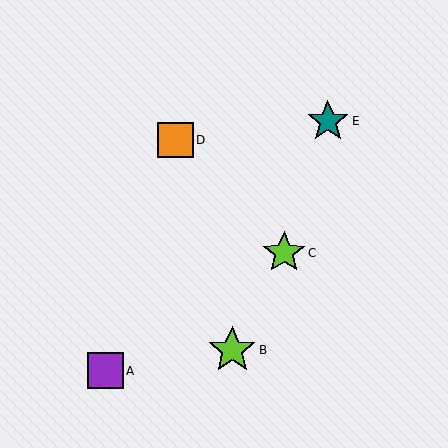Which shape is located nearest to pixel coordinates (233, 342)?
The lime star (labeled B) at (232, 350) is nearest to that location.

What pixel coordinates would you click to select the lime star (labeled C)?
Click at (284, 253) to select the lime star C.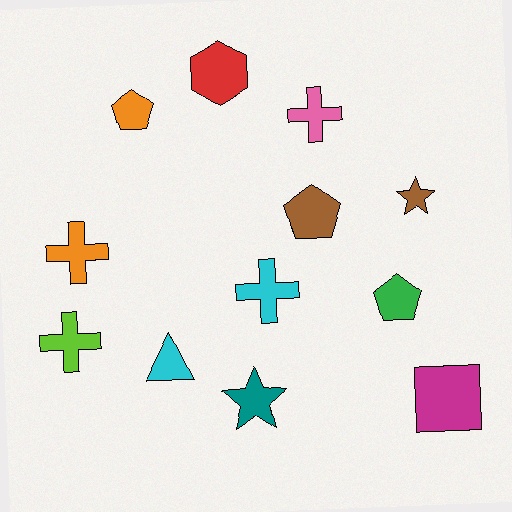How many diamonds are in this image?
There are no diamonds.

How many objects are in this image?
There are 12 objects.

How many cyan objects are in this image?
There are 2 cyan objects.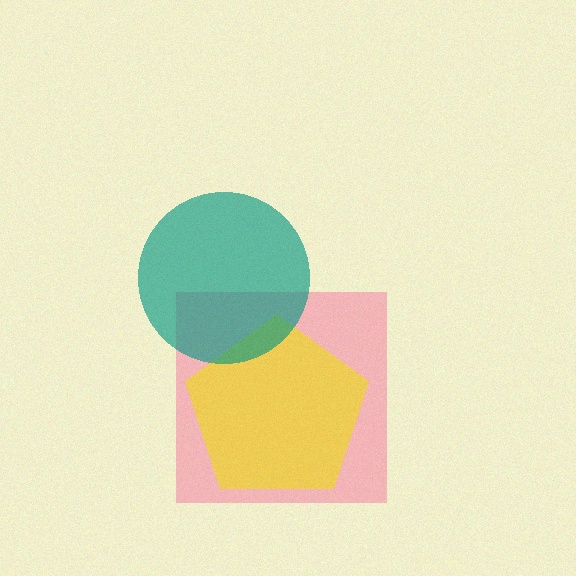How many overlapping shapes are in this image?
There are 3 overlapping shapes in the image.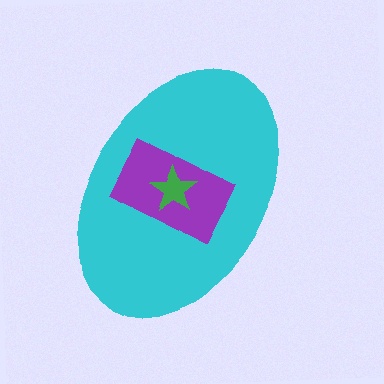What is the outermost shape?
The cyan ellipse.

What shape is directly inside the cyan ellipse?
The purple rectangle.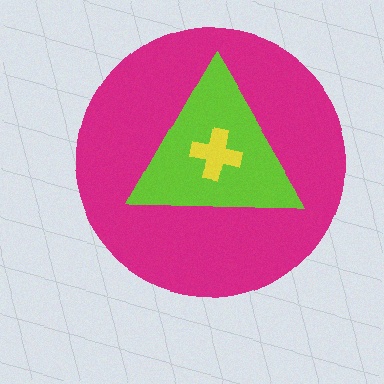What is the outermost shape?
The magenta circle.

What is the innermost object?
The yellow cross.